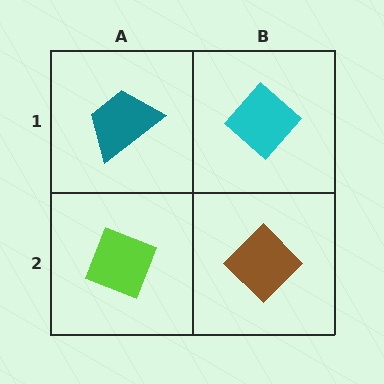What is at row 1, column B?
A cyan diamond.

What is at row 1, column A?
A teal trapezoid.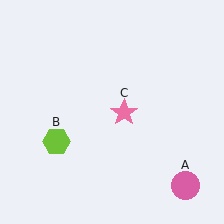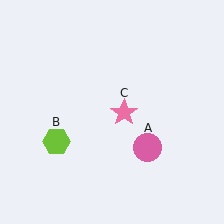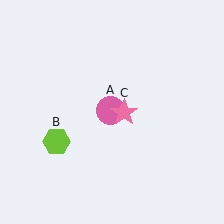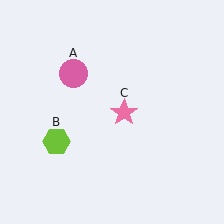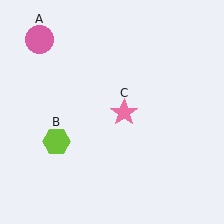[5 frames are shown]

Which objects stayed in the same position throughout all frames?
Lime hexagon (object B) and pink star (object C) remained stationary.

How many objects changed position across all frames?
1 object changed position: pink circle (object A).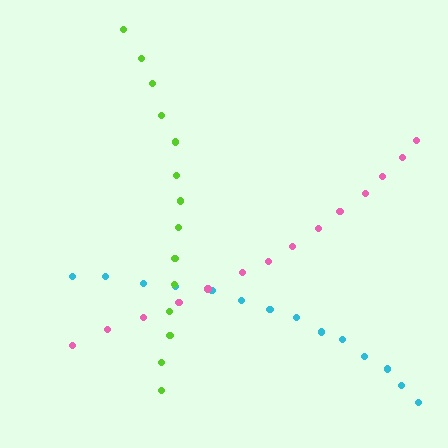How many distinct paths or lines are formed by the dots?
There are 3 distinct paths.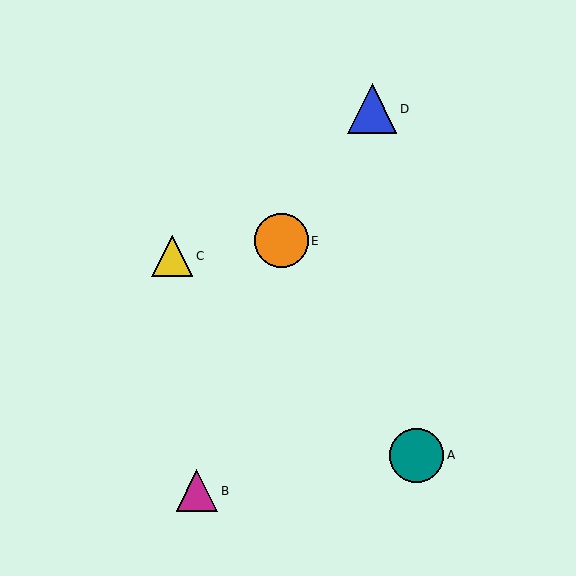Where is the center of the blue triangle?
The center of the blue triangle is at (372, 109).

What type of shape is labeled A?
Shape A is a teal circle.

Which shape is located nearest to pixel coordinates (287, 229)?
The orange circle (labeled E) at (282, 241) is nearest to that location.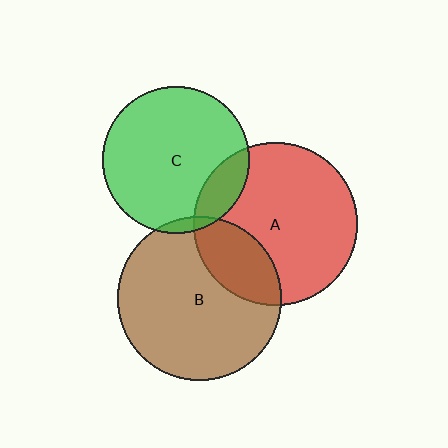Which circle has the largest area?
Circle B (brown).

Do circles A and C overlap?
Yes.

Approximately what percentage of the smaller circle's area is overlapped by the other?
Approximately 15%.